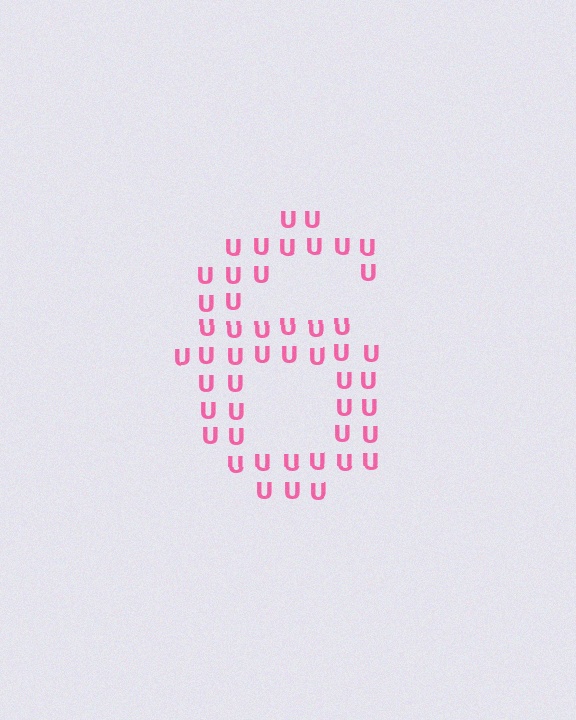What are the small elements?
The small elements are letter U's.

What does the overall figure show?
The overall figure shows the digit 6.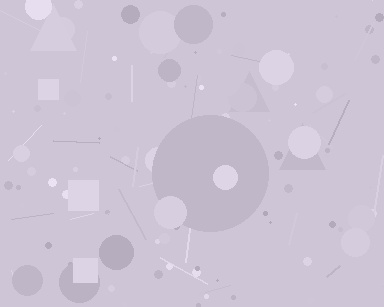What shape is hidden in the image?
A circle is hidden in the image.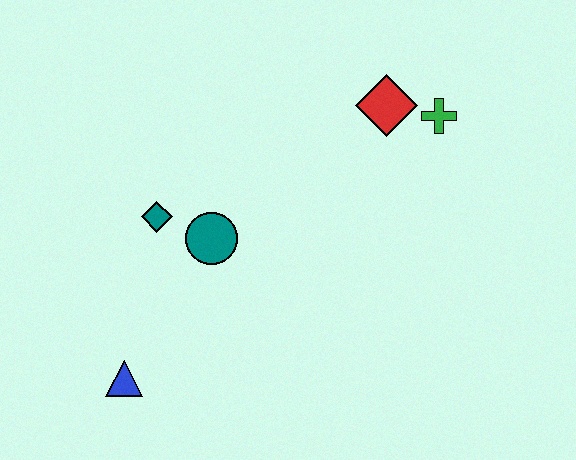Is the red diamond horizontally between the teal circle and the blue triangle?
No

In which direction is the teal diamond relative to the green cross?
The teal diamond is to the left of the green cross.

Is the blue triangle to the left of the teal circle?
Yes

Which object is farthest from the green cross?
The blue triangle is farthest from the green cross.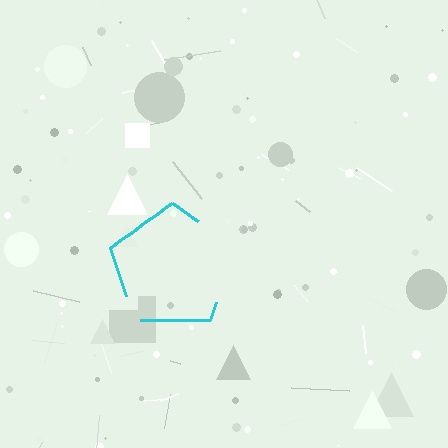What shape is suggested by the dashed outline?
The dashed outline suggests a pentagon.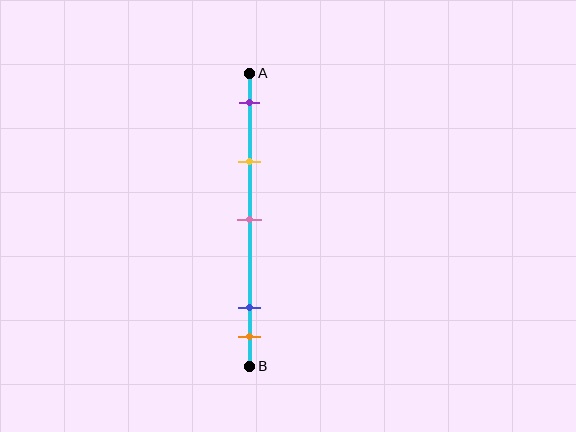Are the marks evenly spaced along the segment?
No, the marks are not evenly spaced.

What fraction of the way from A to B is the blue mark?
The blue mark is approximately 80% (0.8) of the way from A to B.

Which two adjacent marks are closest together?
The blue and orange marks are the closest adjacent pair.